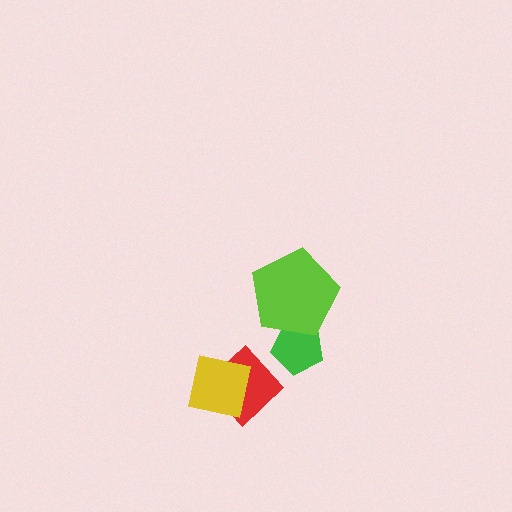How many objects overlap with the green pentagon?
1 object overlaps with the green pentagon.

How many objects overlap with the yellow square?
1 object overlaps with the yellow square.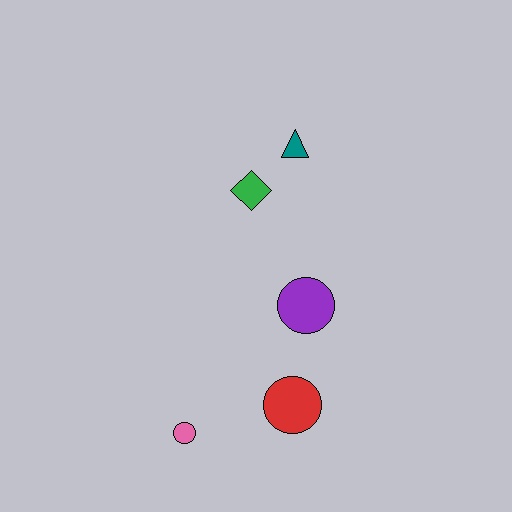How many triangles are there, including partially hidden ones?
There is 1 triangle.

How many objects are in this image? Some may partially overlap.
There are 5 objects.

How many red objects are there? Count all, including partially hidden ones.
There is 1 red object.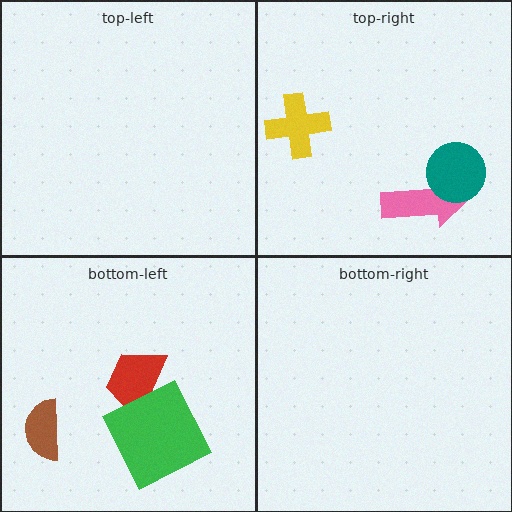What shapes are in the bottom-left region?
The red trapezoid, the brown semicircle, the green square.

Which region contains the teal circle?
The top-right region.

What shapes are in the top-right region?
The pink arrow, the teal circle, the yellow cross.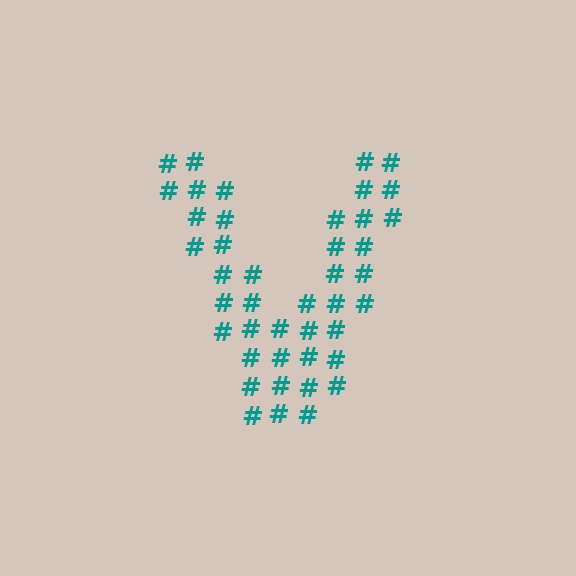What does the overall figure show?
The overall figure shows the letter V.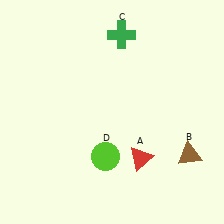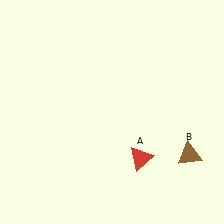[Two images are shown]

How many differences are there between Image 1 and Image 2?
There are 2 differences between the two images.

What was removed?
The lime circle (D), the green cross (C) were removed in Image 2.